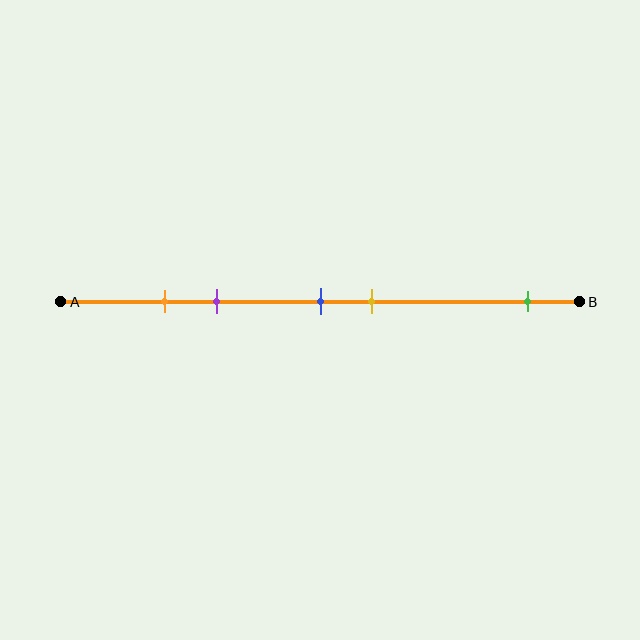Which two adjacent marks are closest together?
The orange and purple marks are the closest adjacent pair.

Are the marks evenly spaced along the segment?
No, the marks are not evenly spaced.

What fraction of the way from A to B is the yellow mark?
The yellow mark is approximately 60% (0.6) of the way from A to B.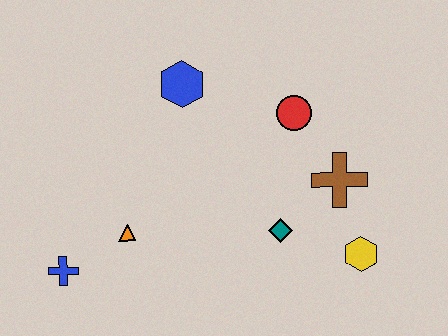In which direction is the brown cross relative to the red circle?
The brown cross is below the red circle.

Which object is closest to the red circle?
The brown cross is closest to the red circle.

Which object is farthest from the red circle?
The blue cross is farthest from the red circle.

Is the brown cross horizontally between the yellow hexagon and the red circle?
Yes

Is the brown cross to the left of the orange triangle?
No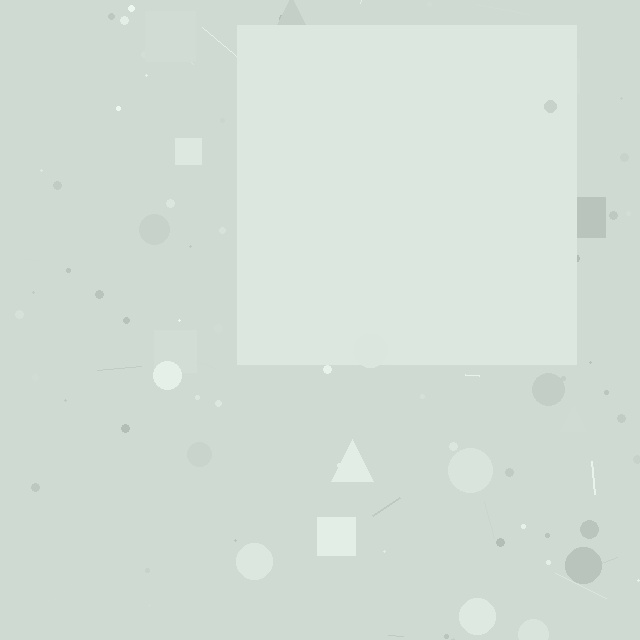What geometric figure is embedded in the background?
A square is embedded in the background.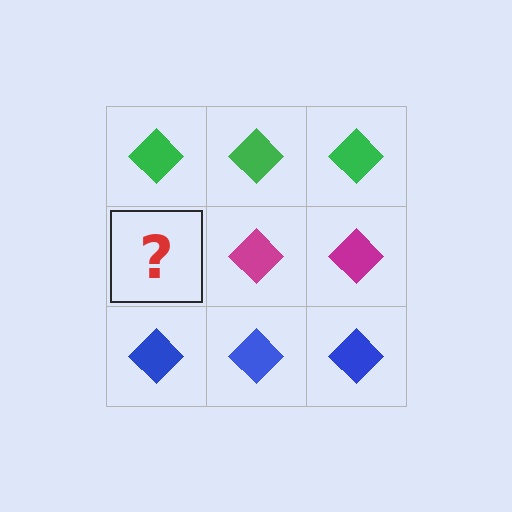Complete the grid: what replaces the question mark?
The question mark should be replaced with a magenta diamond.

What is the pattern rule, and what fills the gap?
The rule is that each row has a consistent color. The gap should be filled with a magenta diamond.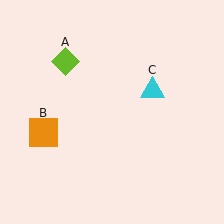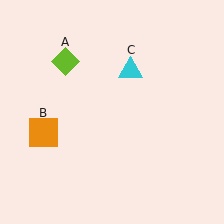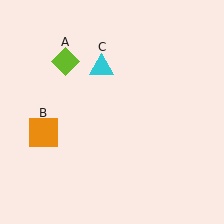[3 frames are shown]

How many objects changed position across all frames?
1 object changed position: cyan triangle (object C).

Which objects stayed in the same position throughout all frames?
Lime diamond (object A) and orange square (object B) remained stationary.